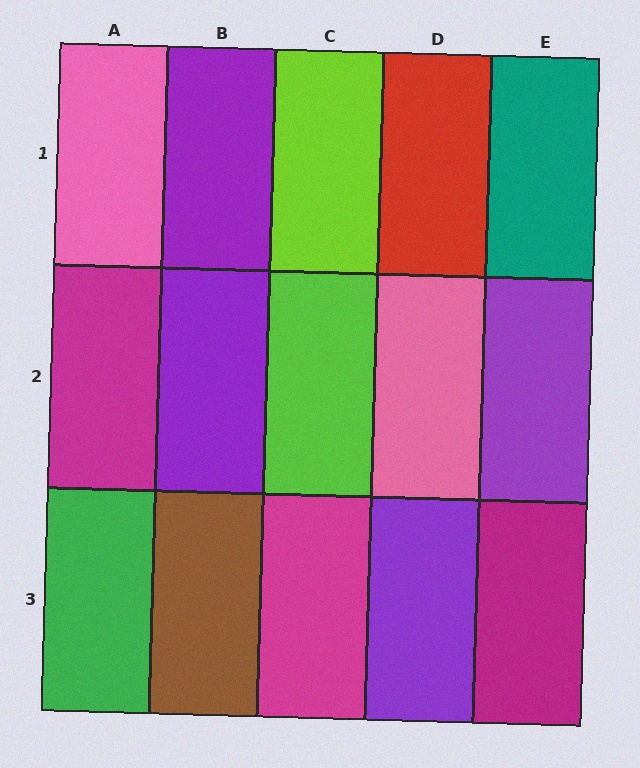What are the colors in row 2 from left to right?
Magenta, purple, lime, pink, purple.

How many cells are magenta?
3 cells are magenta.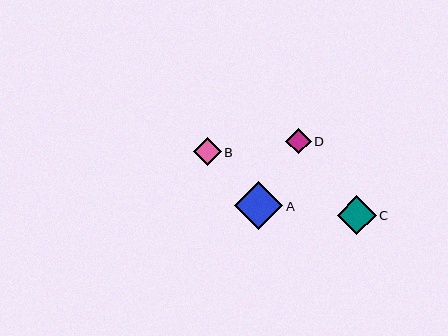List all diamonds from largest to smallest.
From largest to smallest: A, C, B, D.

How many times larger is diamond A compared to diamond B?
Diamond A is approximately 1.7 times the size of diamond B.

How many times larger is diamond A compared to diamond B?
Diamond A is approximately 1.7 times the size of diamond B.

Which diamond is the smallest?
Diamond D is the smallest with a size of approximately 26 pixels.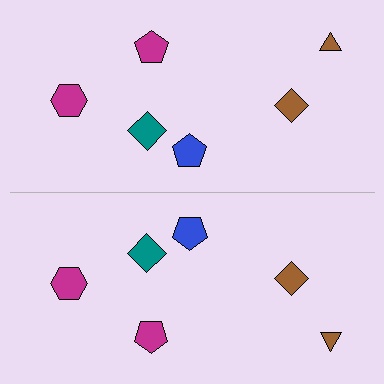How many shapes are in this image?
There are 12 shapes in this image.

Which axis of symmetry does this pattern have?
The pattern has a horizontal axis of symmetry running through the center of the image.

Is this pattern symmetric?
Yes, this pattern has bilateral (reflection) symmetry.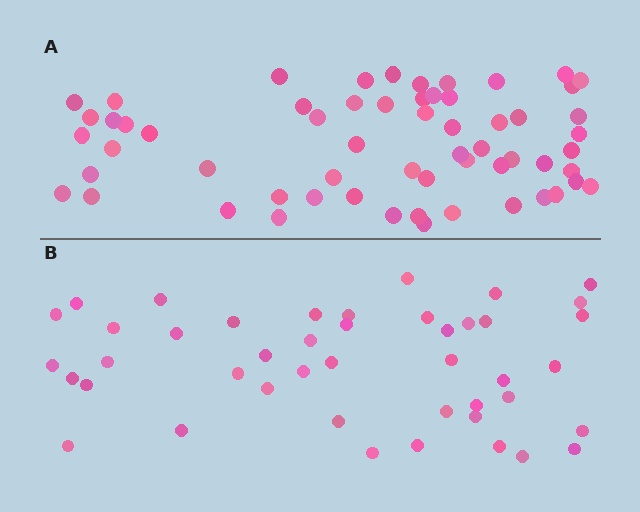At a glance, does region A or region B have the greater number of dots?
Region A (the top region) has more dots.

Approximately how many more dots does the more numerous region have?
Region A has approximately 15 more dots than region B.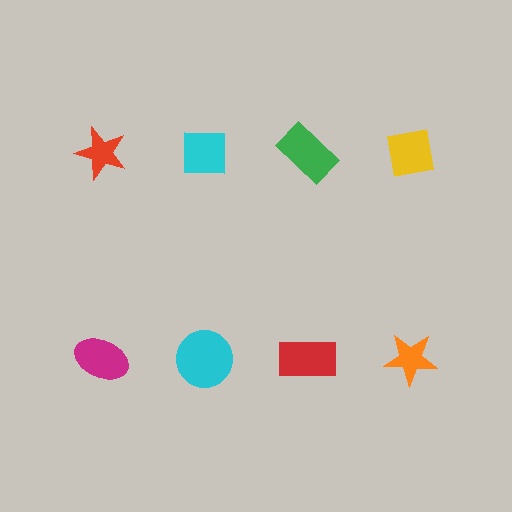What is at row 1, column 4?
A yellow square.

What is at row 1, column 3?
A green rectangle.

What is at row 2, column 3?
A red rectangle.